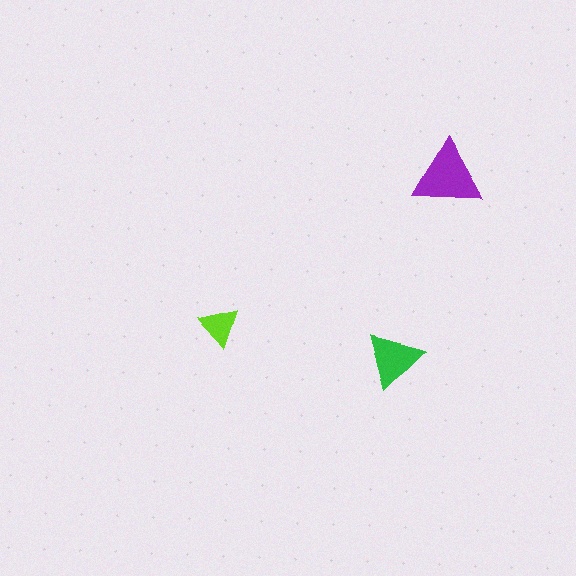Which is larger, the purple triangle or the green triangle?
The purple one.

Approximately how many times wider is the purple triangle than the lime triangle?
About 1.5 times wider.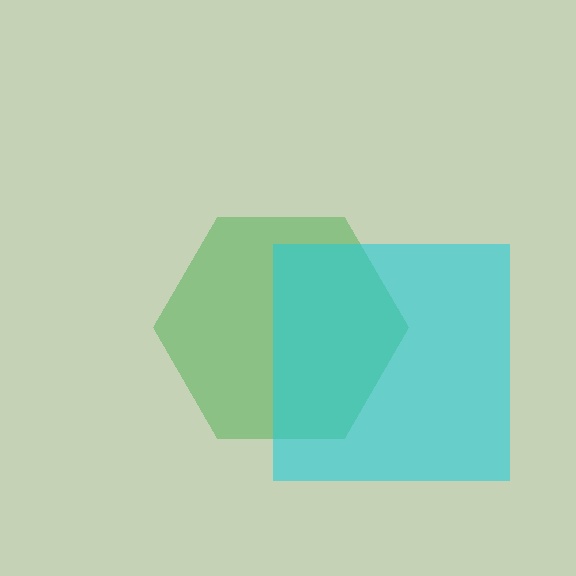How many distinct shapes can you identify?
There are 2 distinct shapes: a green hexagon, a cyan square.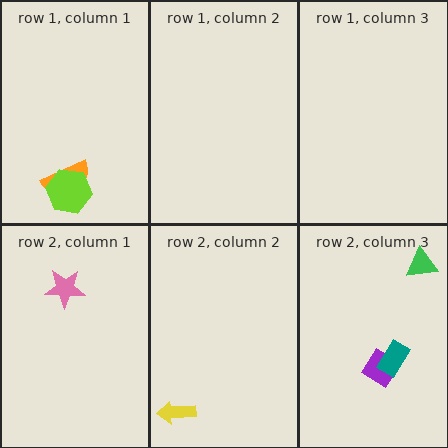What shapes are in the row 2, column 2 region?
The yellow arrow.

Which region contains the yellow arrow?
The row 2, column 2 region.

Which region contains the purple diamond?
The row 2, column 3 region.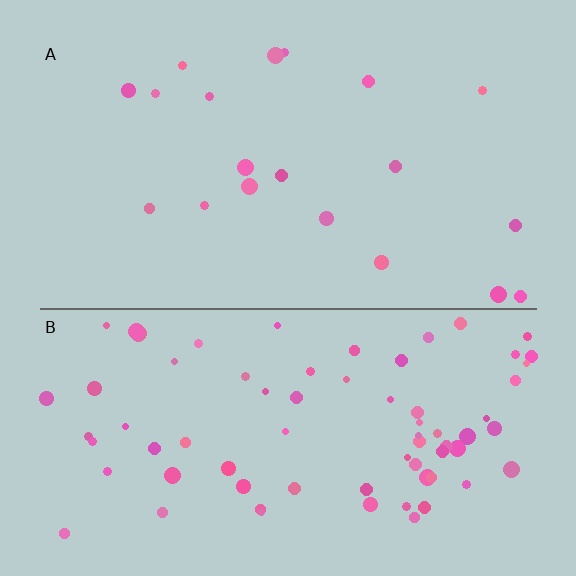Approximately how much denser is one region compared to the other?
Approximately 3.7× — region B over region A.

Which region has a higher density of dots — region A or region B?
B (the bottom).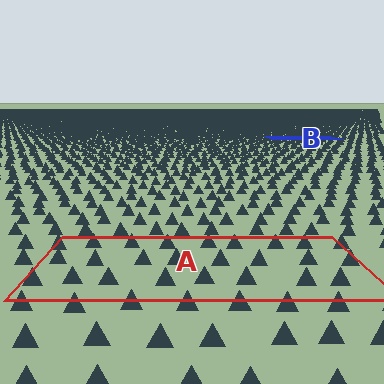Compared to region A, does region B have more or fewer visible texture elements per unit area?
Region B has more texture elements per unit area — they are packed more densely because it is farther away.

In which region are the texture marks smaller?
The texture marks are smaller in region B, because it is farther away.